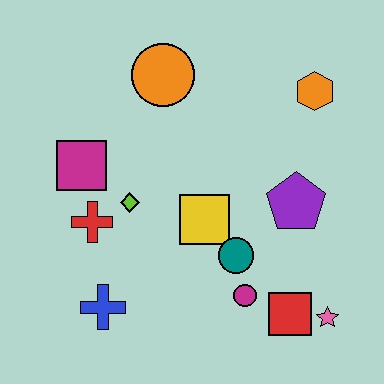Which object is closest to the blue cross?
The red cross is closest to the blue cross.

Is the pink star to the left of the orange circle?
No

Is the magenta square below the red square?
No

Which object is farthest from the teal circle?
The orange circle is farthest from the teal circle.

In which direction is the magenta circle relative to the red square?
The magenta circle is to the left of the red square.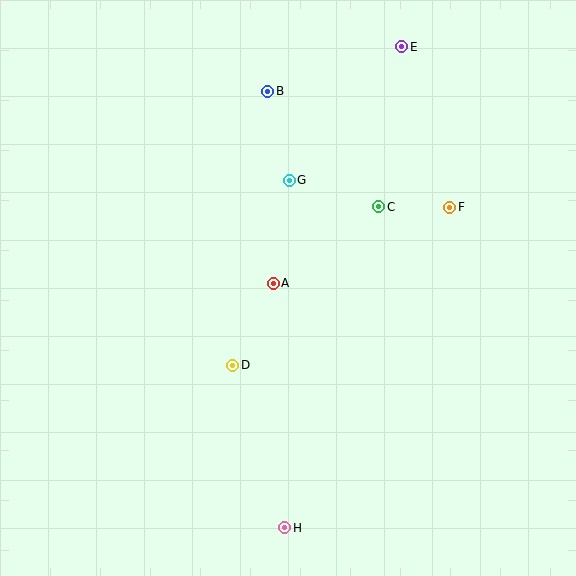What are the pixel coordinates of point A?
Point A is at (273, 283).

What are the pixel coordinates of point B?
Point B is at (268, 91).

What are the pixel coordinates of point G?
Point G is at (289, 180).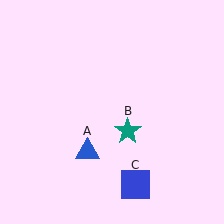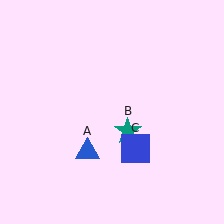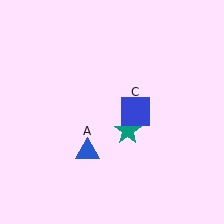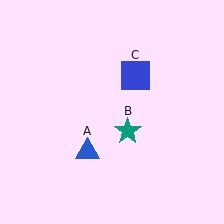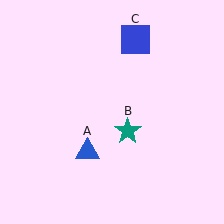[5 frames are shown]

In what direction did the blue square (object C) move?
The blue square (object C) moved up.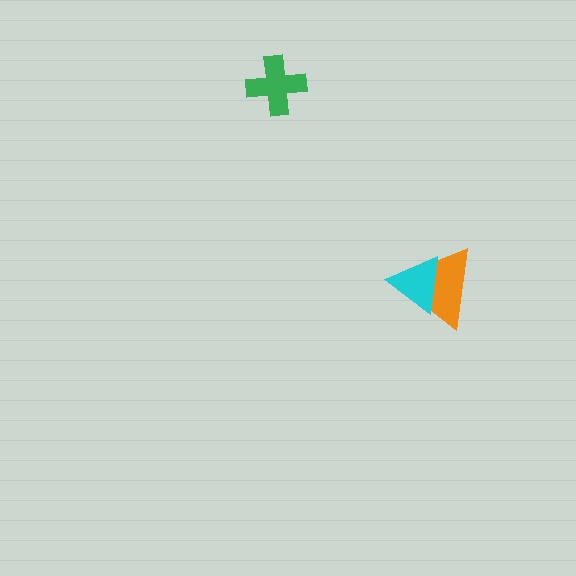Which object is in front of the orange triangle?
The cyan triangle is in front of the orange triangle.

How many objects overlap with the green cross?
0 objects overlap with the green cross.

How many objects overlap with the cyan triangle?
1 object overlaps with the cyan triangle.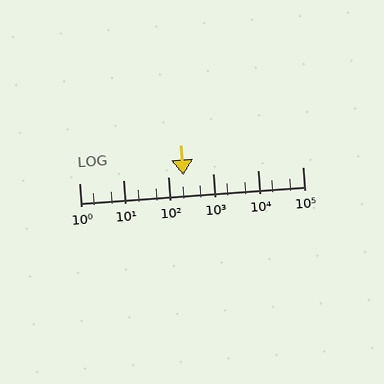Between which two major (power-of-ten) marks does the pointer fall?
The pointer is between 100 and 1000.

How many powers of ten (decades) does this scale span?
The scale spans 5 decades, from 1 to 100000.